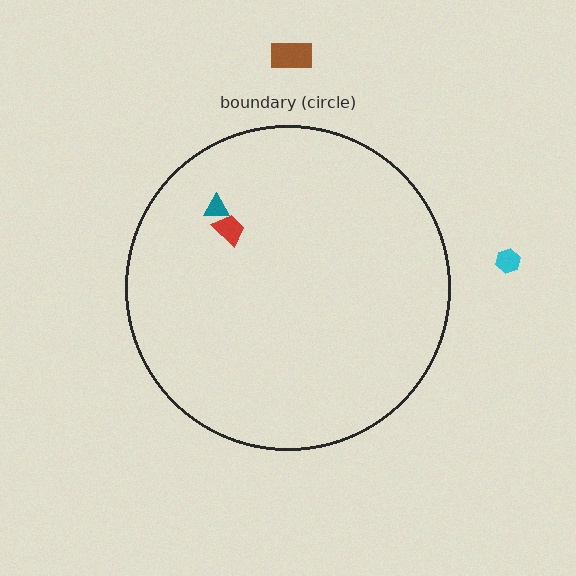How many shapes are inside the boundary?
2 inside, 2 outside.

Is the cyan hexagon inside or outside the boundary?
Outside.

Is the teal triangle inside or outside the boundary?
Inside.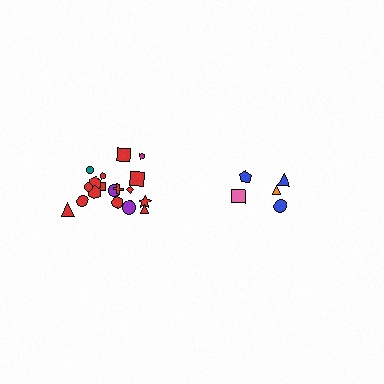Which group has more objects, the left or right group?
The left group.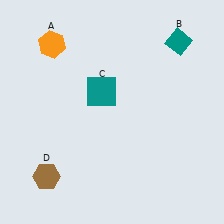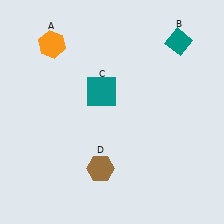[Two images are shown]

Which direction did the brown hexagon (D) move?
The brown hexagon (D) moved right.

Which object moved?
The brown hexagon (D) moved right.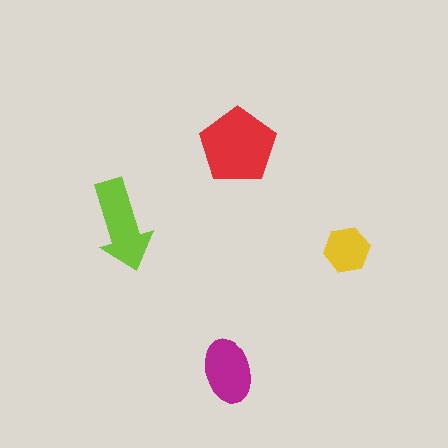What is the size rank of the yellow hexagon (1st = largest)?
4th.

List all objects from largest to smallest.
The red pentagon, the lime arrow, the magenta ellipse, the yellow hexagon.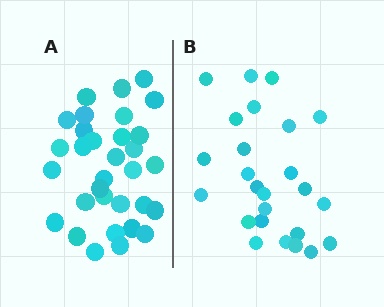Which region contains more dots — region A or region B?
Region A (the left region) has more dots.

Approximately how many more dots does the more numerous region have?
Region A has roughly 8 or so more dots than region B.